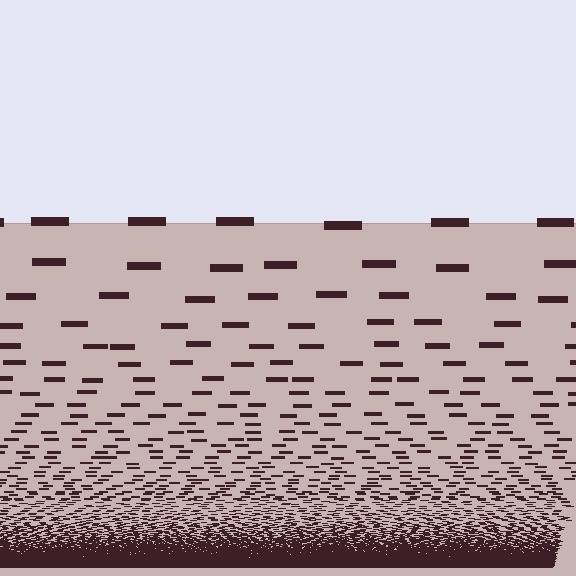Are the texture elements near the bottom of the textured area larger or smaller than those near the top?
Smaller. The gradient is inverted — elements near the bottom are smaller and denser.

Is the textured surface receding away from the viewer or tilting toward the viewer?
The surface appears to tilt toward the viewer. Texture elements get larger and sparser toward the top.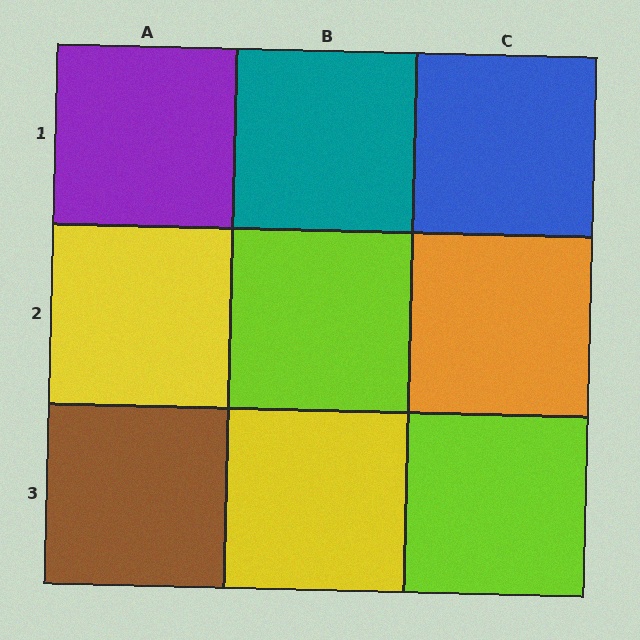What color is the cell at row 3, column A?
Brown.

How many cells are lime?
2 cells are lime.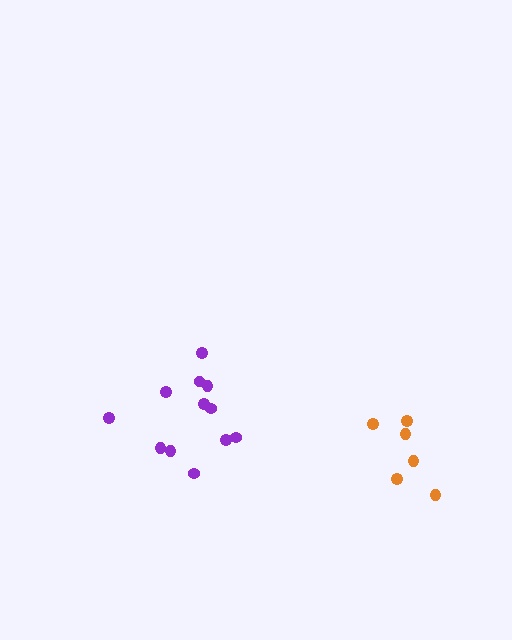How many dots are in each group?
Group 1: 12 dots, Group 2: 6 dots (18 total).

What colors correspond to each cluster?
The clusters are colored: purple, orange.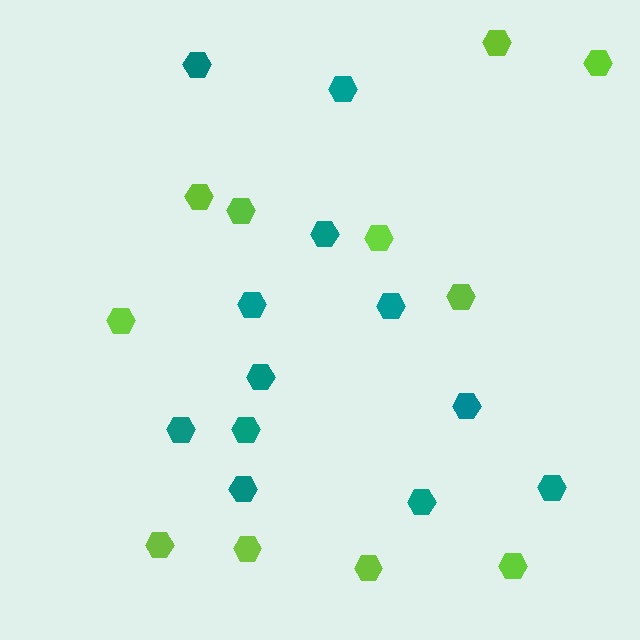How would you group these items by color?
There are 2 groups: one group of teal hexagons (12) and one group of lime hexagons (11).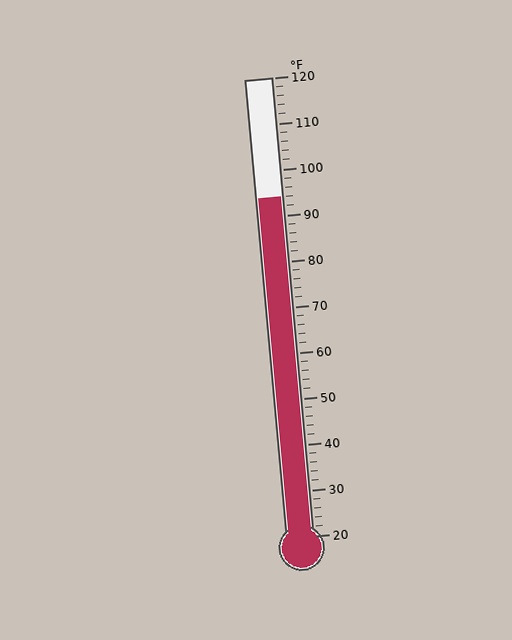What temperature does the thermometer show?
The thermometer shows approximately 94°F.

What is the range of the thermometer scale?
The thermometer scale ranges from 20°F to 120°F.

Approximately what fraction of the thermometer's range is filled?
The thermometer is filled to approximately 75% of its range.